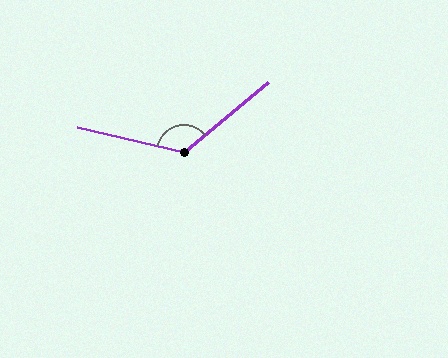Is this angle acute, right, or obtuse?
It is obtuse.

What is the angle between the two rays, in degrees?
Approximately 127 degrees.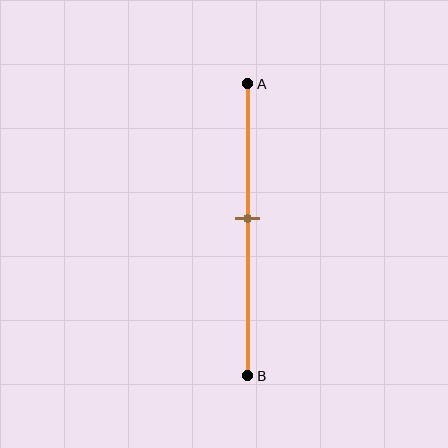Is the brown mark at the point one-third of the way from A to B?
No, the mark is at about 45% from A, not at the 33% one-third point.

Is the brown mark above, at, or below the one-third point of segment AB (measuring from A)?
The brown mark is below the one-third point of segment AB.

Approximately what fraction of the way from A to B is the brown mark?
The brown mark is approximately 45% of the way from A to B.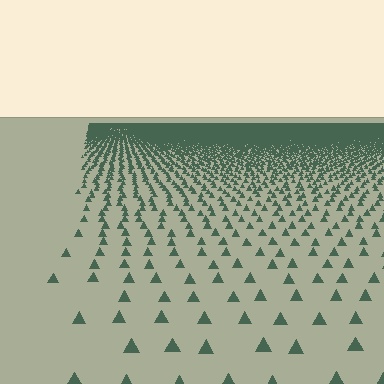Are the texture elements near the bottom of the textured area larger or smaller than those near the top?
Larger. Near the bottom, elements are closer to the viewer and appear at a bigger on-screen size.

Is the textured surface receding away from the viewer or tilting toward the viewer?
The surface is receding away from the viewer. Texture elements get smaller and denser toward the top.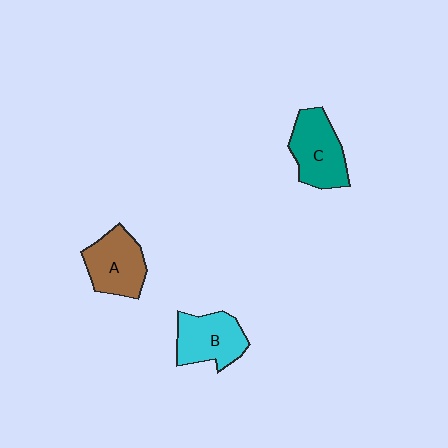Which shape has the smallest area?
Shape B (cyan).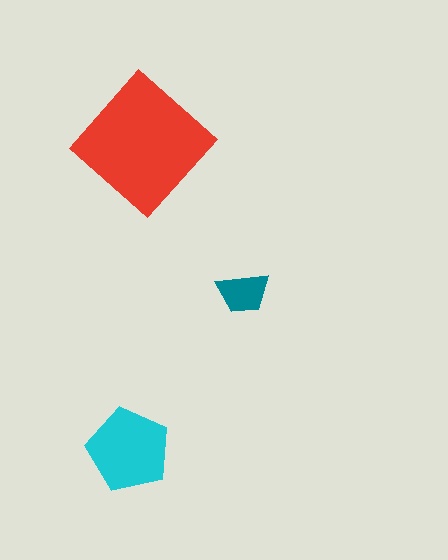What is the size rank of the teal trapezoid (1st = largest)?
3rd.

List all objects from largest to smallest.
The red diamond, the cyan pentagon, the teal trapezoid.